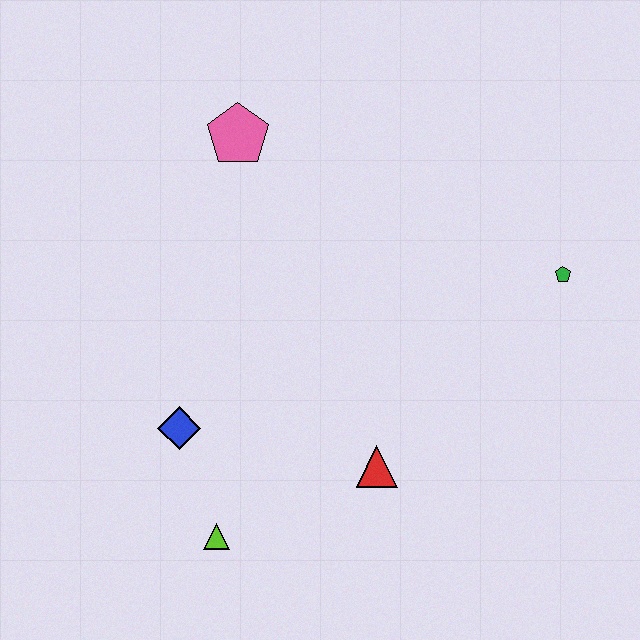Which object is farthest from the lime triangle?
The green pentagon is farthest from the lime triangle.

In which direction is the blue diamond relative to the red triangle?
The blue diamond is to the left of the red triangle.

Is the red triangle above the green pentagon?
No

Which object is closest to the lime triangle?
The blue diamond is closest to the lime triangle.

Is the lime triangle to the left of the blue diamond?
No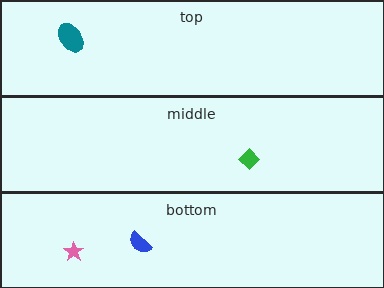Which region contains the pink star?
The bottom region.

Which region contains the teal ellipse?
The top region.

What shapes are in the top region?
The teal ellipse.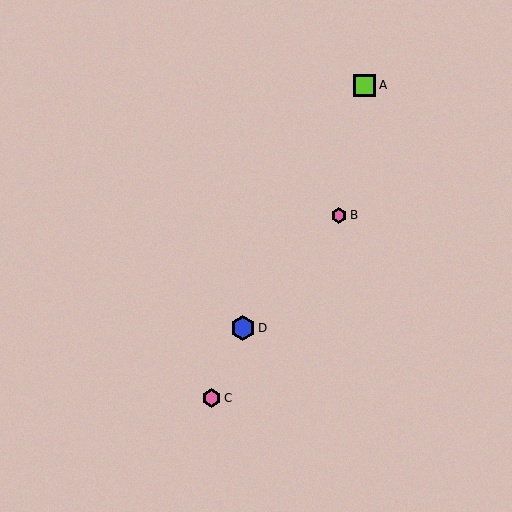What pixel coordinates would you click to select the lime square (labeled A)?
Click at (365, 85) to select the lime square A.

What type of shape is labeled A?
Shape A is a lime square.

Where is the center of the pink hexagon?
The center of the pink hexagon is at (211, 398).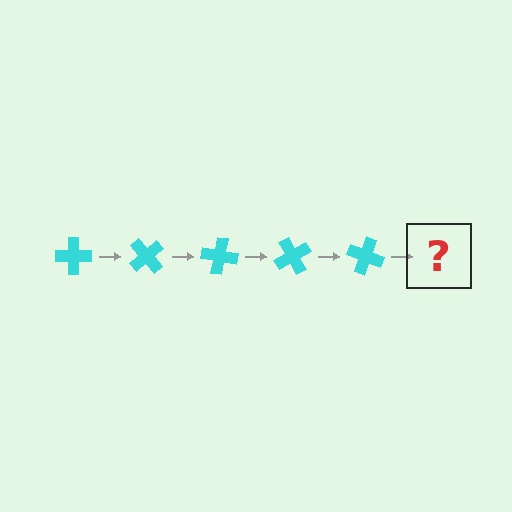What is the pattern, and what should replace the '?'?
The pattern is that the cross rotates 50 degrees each step. The '?' should be a cyan cross rotated 250 degrees.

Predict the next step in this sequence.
The next step is a cyan cross rotated 250 degrees.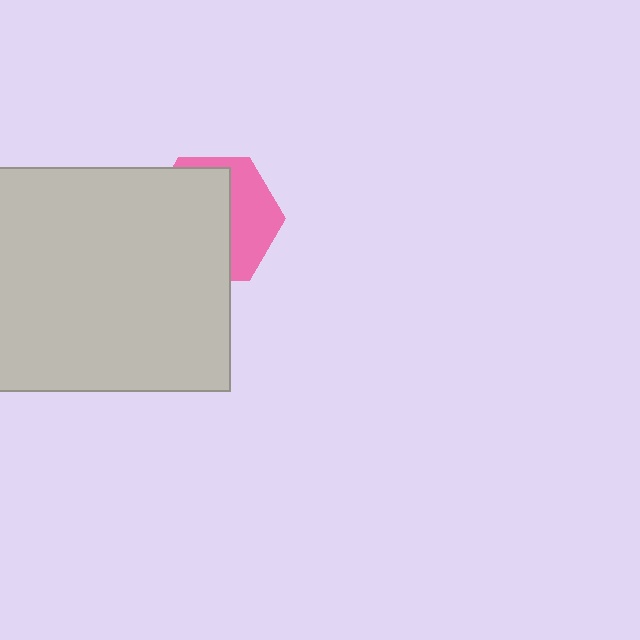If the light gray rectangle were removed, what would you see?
You would see the complete pink hexagon.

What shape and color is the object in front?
The object in front is a light gray rectangle.